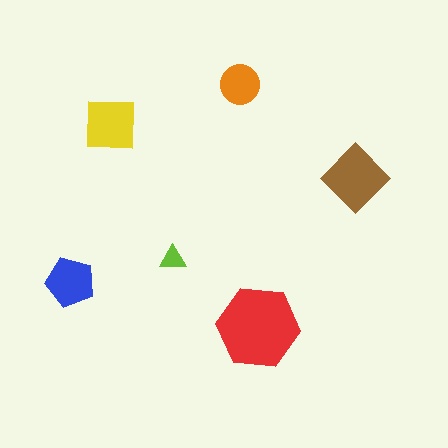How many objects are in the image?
There are 6 objects in the image.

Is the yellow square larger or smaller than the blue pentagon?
Larger.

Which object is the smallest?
The lime triangle.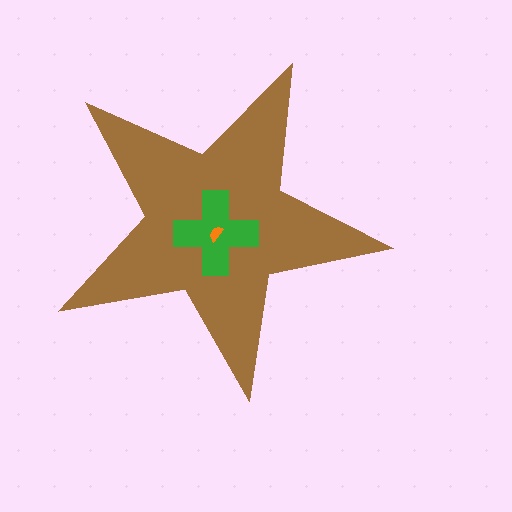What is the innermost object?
The orange semicircle.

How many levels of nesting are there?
3.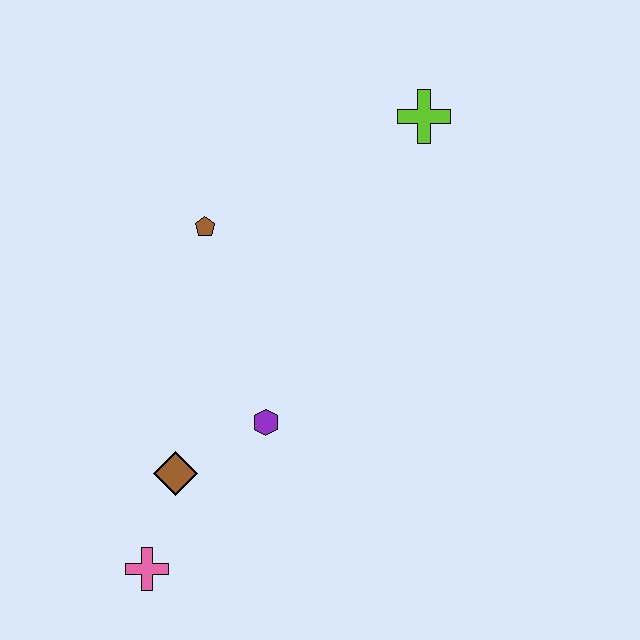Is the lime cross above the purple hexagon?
Yes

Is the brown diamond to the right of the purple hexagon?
No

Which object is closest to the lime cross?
The brown pentagon is closest to the lime cross.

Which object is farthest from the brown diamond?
The lime cross is farthest from the brown diamond.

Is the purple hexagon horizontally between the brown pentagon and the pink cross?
No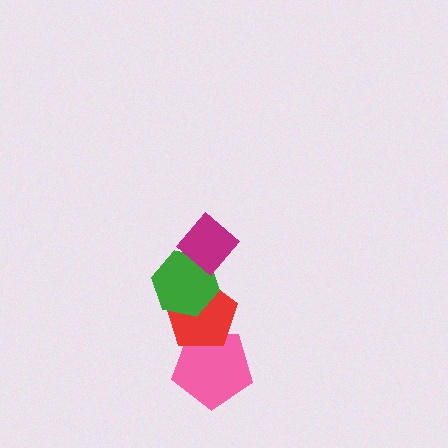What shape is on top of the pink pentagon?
The red pentagon is on top of the pink pentagon.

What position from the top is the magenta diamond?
The magenta diamond is 1st from the top.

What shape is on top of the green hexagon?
The magenta diamond is on top of the green hexagon.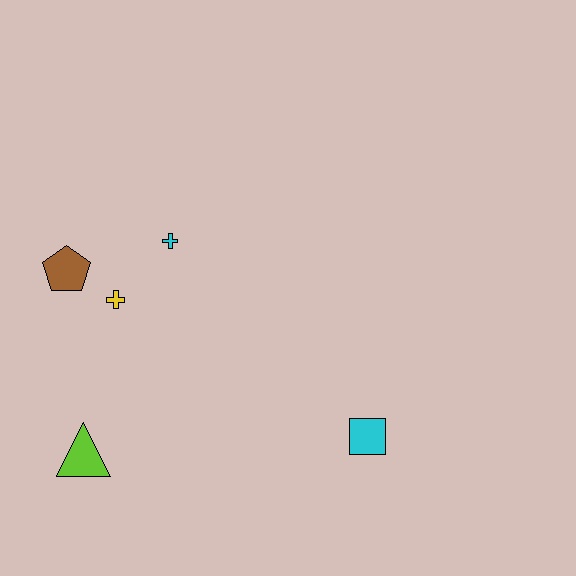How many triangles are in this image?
There is 1 triangle.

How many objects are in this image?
There are 5 objects.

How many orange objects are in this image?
There are no orange objects.